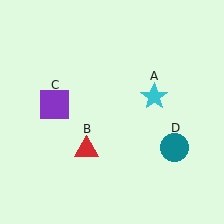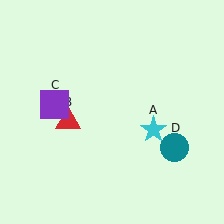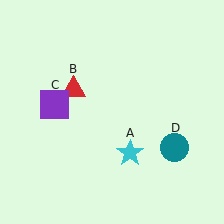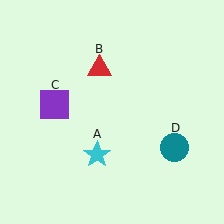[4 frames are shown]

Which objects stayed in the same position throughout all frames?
Purple square (object C) and teal circle (object D) remained stationary.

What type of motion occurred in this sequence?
The cyan star (object A), red triangle (object B) rotated clockwise around the center of the scene.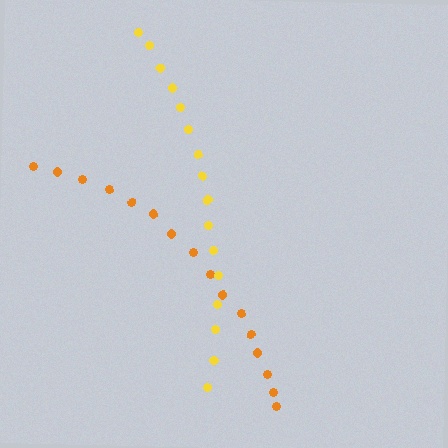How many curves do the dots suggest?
There are 2 distinct paths.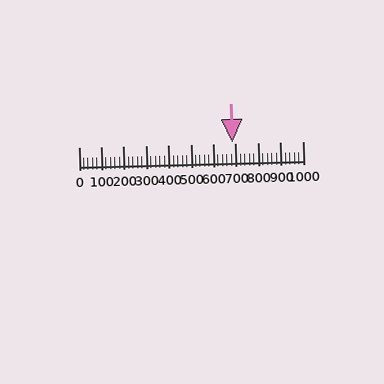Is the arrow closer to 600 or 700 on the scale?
The arrow is closer to 700.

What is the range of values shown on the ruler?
The ruler shows values from 0 to 1000.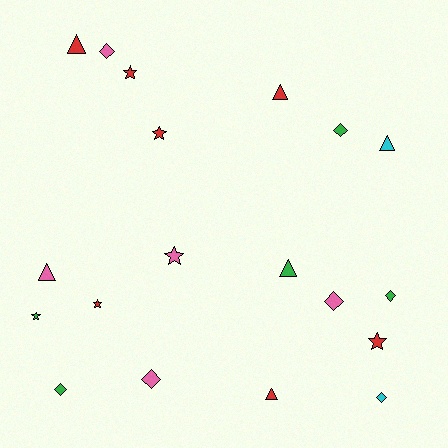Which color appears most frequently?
Red, with 7 objects.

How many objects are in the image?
There are 19 objects.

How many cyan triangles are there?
There is 1 cyan triangle.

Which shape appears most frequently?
Diamond, with 7 objects.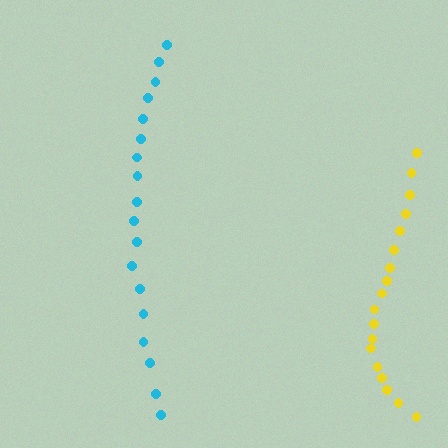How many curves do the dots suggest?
There are 2 distinct paths.